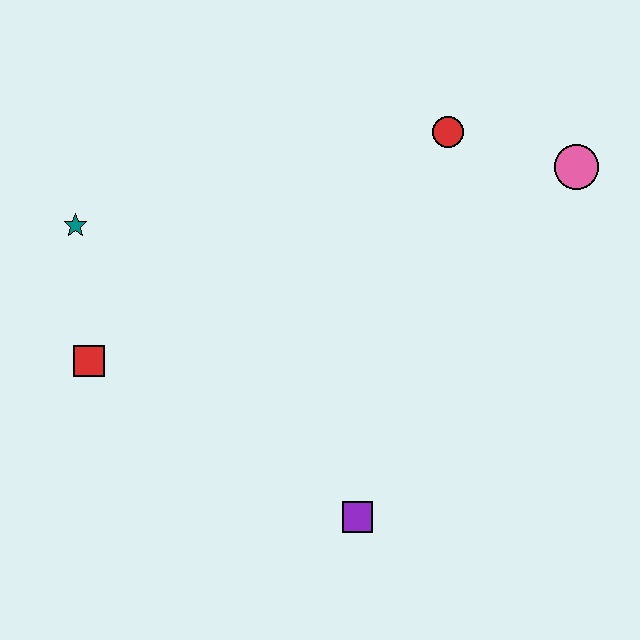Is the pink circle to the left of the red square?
No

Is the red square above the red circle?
No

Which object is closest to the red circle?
The pink circle is closest to the red circle.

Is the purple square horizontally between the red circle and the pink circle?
No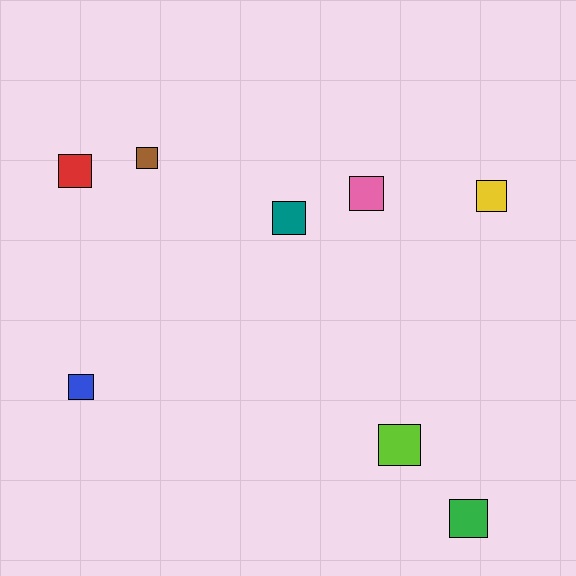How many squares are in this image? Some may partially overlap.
There are 8 squares.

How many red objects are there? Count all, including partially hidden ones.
There is 1 red object.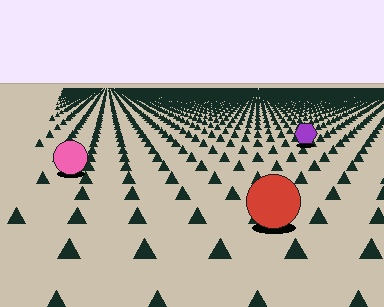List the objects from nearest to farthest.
From nearest to farthest: the red circle, the pink circle, the purple hexagon.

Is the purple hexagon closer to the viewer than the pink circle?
No. The pink circle is closer — you can tell from the texture gradient: the ground texture is coarser near it.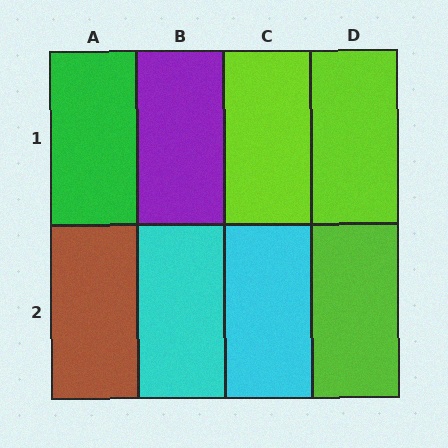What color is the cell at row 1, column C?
Lime.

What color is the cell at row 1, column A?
Green.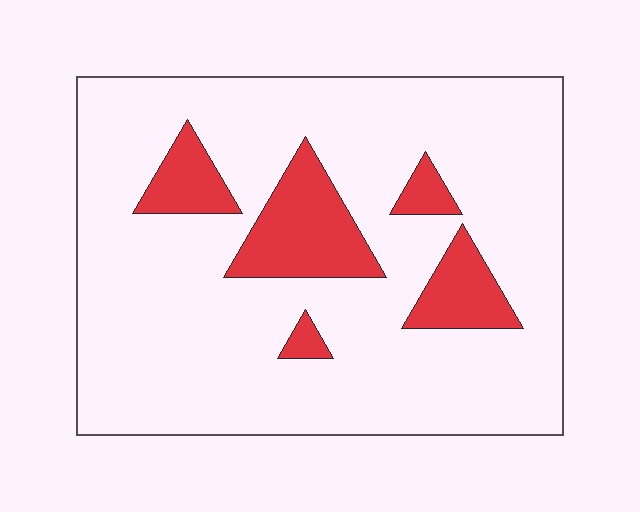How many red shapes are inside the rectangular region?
5.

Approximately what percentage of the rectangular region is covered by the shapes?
Approximately 15%.